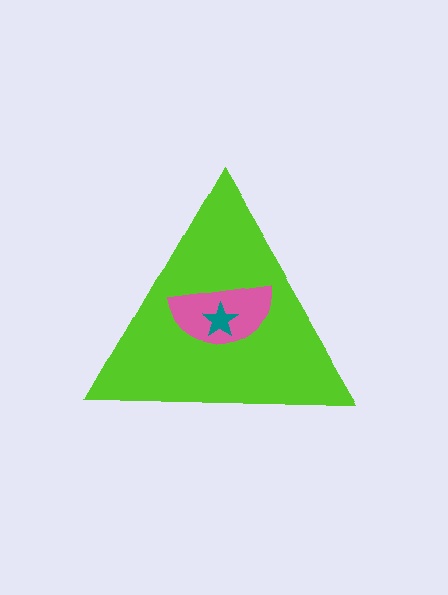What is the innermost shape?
The teal star.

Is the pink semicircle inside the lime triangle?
Yes.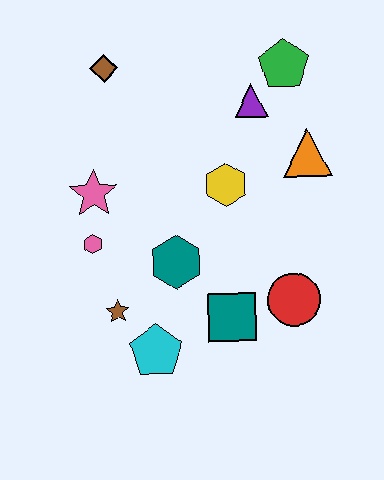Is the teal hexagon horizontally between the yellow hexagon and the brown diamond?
Yes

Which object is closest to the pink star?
The pink hexagon is closest to the pink star.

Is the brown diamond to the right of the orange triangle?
No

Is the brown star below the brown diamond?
Yes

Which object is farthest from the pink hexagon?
The green pentagon is farthest from the pink hexagon.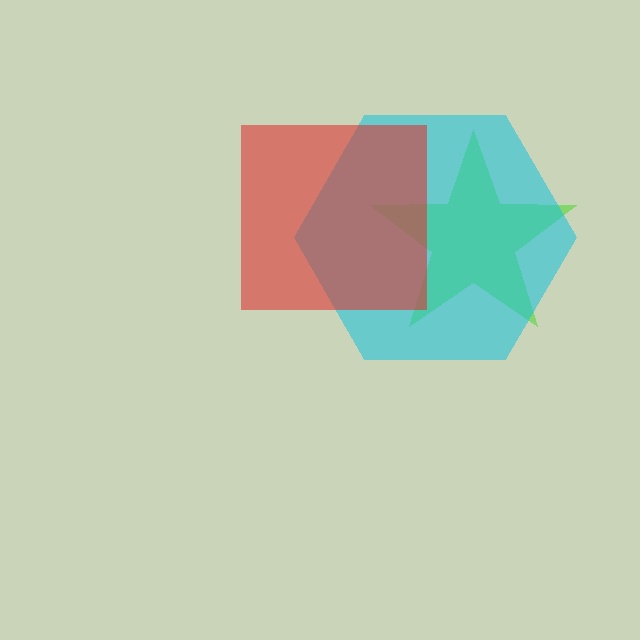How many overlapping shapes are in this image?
There are 3 overlapping shapes in the image.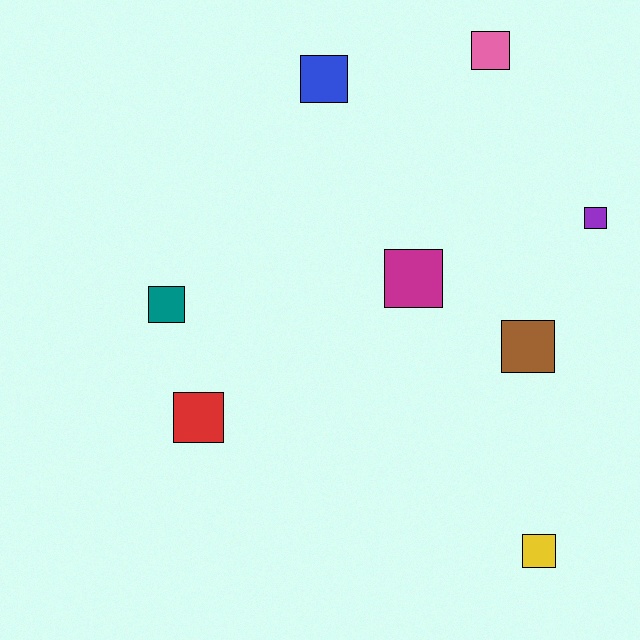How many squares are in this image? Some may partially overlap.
There are 8 squares.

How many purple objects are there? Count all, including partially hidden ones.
There is 1 purple object.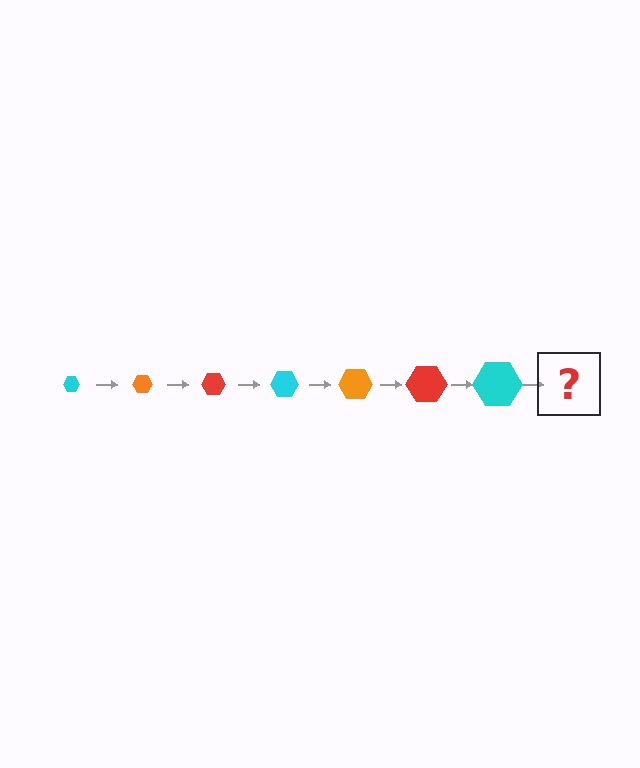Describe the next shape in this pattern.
It should be an orange hexagon, larger than the previous one.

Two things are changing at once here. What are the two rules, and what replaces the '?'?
The two rules are that the hexagon grows larger each step and the color cycles through cyan, orange, and red. The '?' should be an orange hexagon, larger than the previous one.